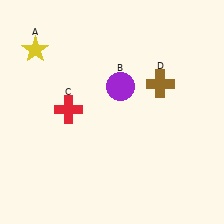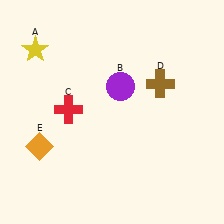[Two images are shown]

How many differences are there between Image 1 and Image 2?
There is 1 difference between the two images.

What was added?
An orange diamond (E) was added in Image 2.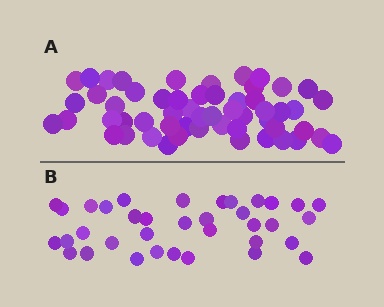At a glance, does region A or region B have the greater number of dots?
Region A (the top region) has more dots.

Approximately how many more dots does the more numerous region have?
Region A has approximately 20 more dots than region B.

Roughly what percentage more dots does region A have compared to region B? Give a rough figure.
About 55% more.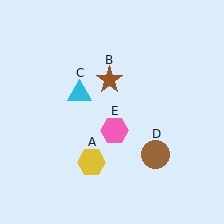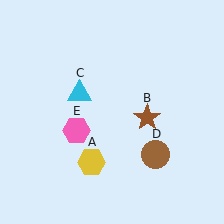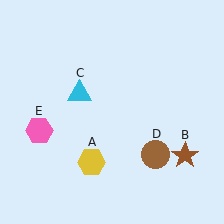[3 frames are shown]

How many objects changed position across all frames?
2 objects changed position: brown star (object B), pink hexagon (object E).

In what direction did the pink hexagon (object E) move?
The pink hexagon (object E) moved left.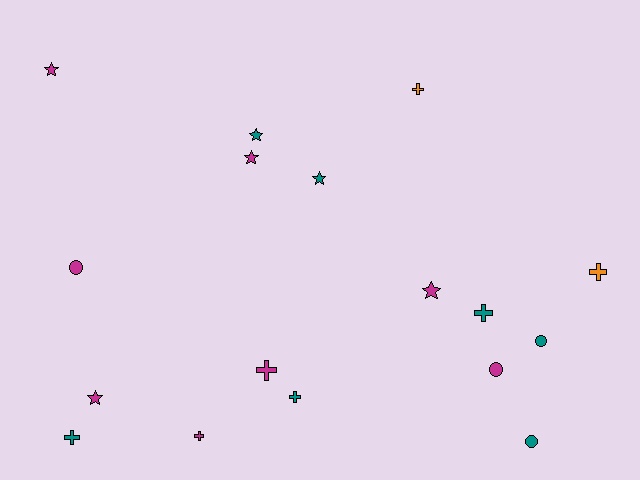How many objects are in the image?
There are 17 objects.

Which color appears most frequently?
Magenta, with 8 objects.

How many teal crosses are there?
There are 3 teal crosses.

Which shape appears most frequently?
Cross, with 7 objects.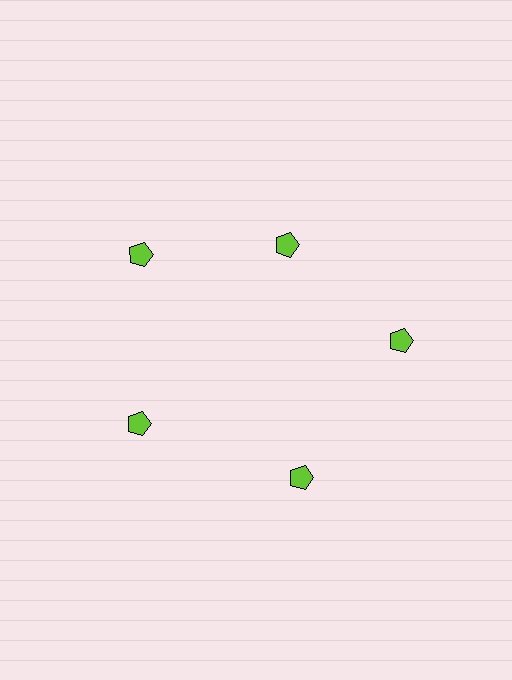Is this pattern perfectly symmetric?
No. The 5 lime pentagons are arranged in a ring, but one element near the 1 o'clock position is pulled inward toward the center, breaking the 5-fold rotational symmetry.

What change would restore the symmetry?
The symmetry would be restored by moving it outward, back onto the ring so that all 5 pentagons sit at equal angles and equal distance from the center.